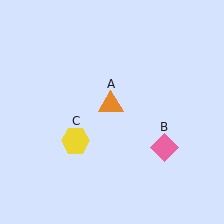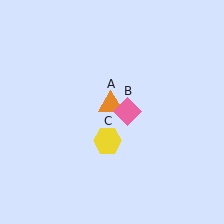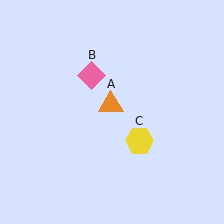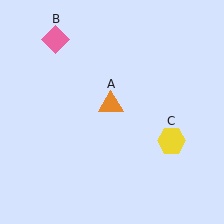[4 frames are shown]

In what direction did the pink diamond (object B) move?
The pink diamond (object B) moved up and to the left.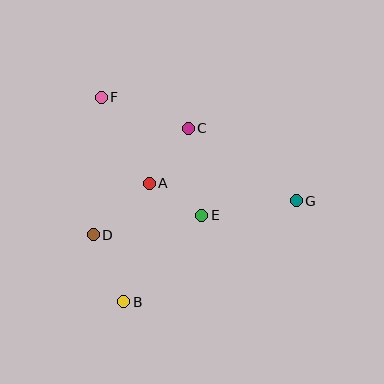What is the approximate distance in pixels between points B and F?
The distance between B and F is approximately 206 pixels.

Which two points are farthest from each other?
Points F and G are farthest from each other.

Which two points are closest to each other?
Points A and E are closest to each other.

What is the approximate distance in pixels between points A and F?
The distance between A and F is approximately 98 pixels.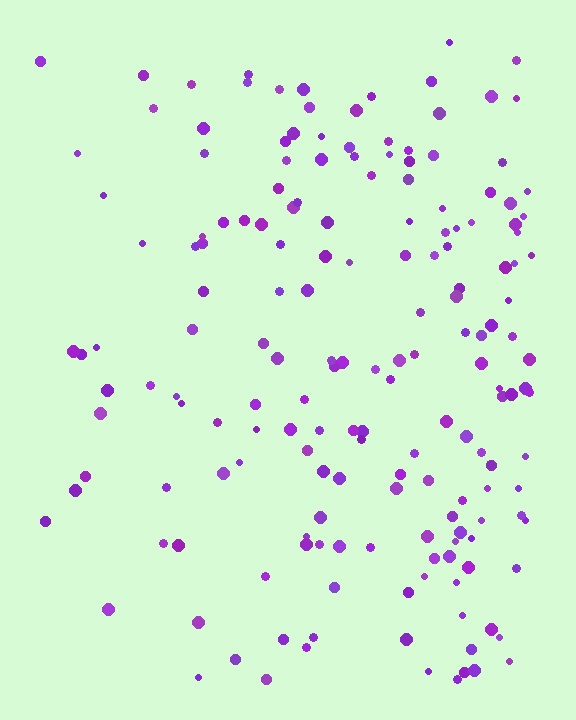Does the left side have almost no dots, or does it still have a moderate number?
Still a moderate number, just noticeably fewer than the right.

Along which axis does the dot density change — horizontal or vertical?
Horizontal.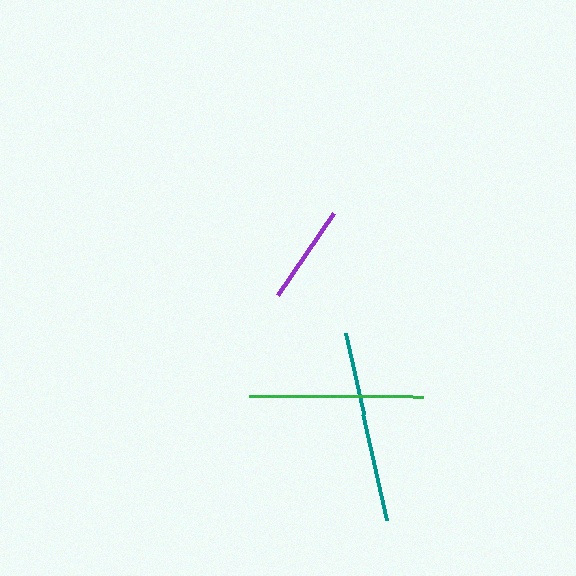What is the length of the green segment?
The green segment is approximately 174 pixels long.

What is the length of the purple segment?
The purple segment is approximately 99 pixels long.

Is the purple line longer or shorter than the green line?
The green line is longer than the purple line.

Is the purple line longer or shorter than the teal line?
The teal line is longer than the purple line.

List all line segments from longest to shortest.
From longest to shortest: teal, green, purple.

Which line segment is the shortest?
The purple line is the shortest at approximately 99 pixels.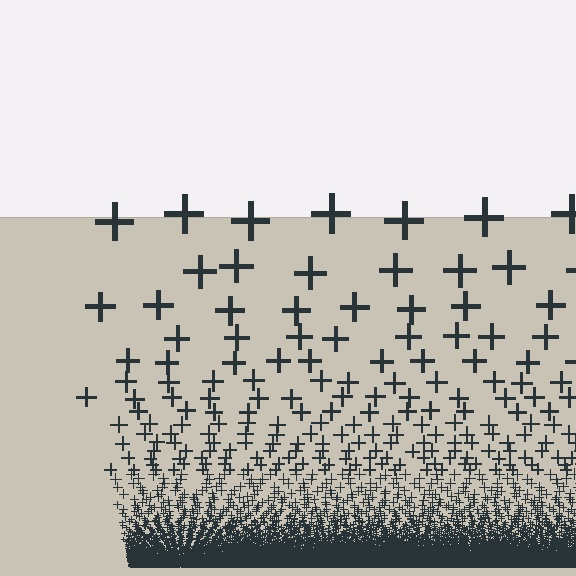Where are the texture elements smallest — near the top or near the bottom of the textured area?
Near the bottom.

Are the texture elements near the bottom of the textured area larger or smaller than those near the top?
Smaller. The gradient is inverted — elements near the bottom are smaller and denser.